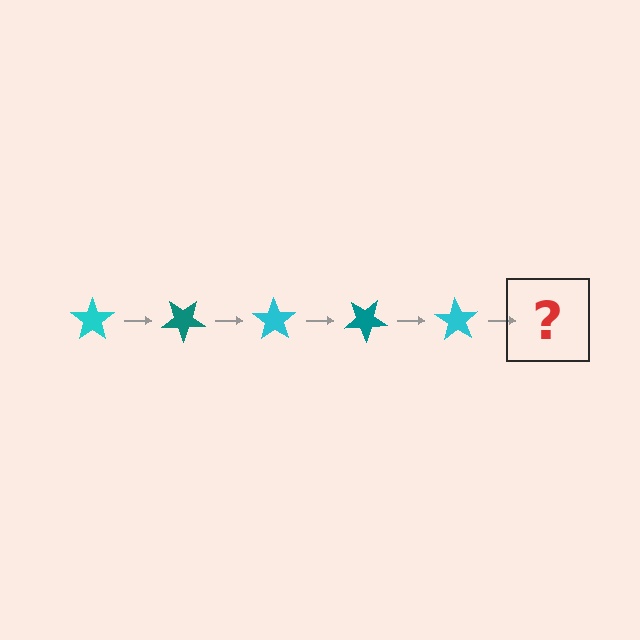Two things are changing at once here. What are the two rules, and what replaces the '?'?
The two rules are that it rotates 35 degrees each step and the color cycles through cyan and teal. The '?' should be a teal star, rotated 175 degrees from the start.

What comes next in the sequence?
The next element should be a teal star, rotated 175 degrees from the start.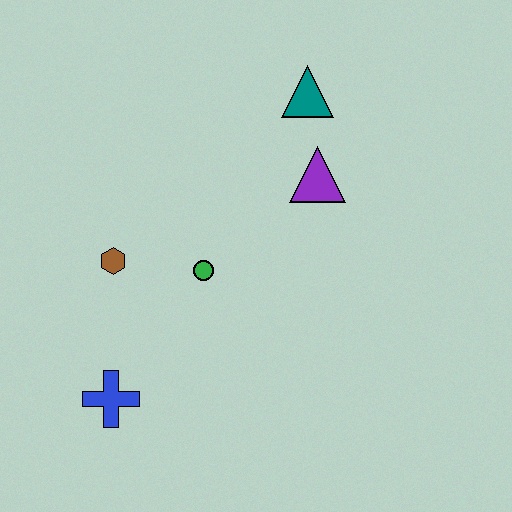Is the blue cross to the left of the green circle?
Yes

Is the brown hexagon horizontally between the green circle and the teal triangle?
No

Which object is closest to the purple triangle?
The teal triangle is closest to the purple triangle.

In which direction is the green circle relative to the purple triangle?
The green circle is to the left of the purple triangle.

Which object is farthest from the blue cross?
The teal triangle is farthest from the blue cross.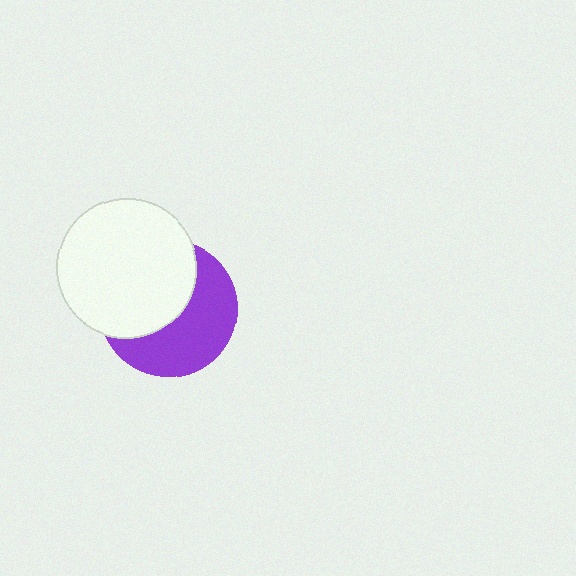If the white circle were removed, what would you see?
You would see the complete purple circle.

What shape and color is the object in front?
The object in front is a white circle.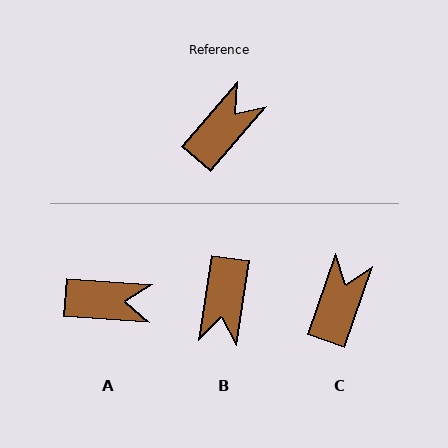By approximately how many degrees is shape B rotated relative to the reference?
Approximately 148 degrees clockwise.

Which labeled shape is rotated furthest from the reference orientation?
B, about 148 degrees away.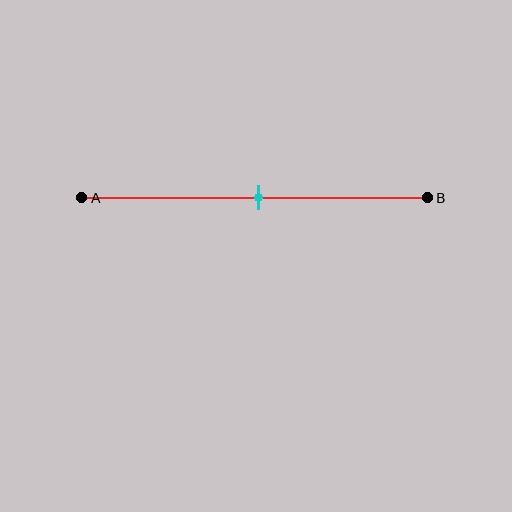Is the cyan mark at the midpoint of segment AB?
Yes, the mark is approximately at the midpoint.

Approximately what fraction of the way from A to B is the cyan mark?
The cyan mark is approximately 50% of the way from A to B.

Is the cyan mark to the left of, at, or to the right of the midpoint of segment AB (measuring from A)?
The cyan mark is approximately at the midpoint of segment AB.